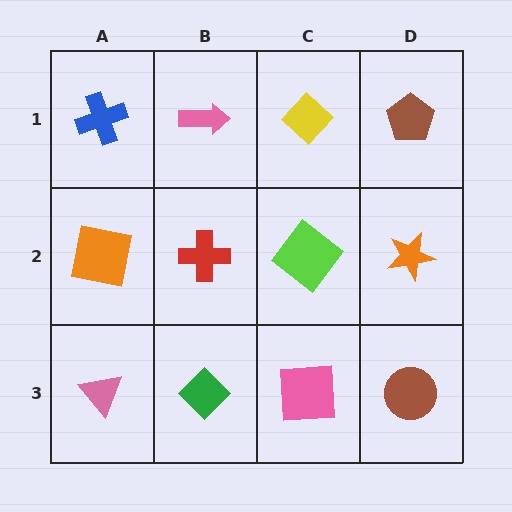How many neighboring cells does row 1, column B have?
3.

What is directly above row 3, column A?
An orange square.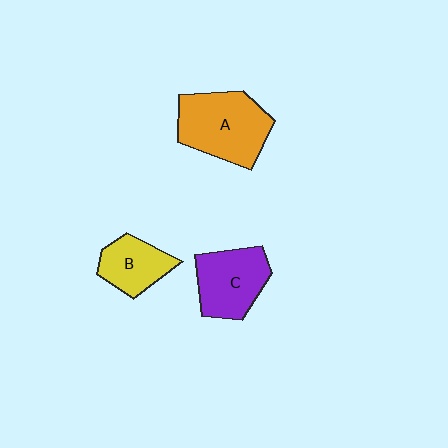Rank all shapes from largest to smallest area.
From largest to smallest: A (orange), C (purple), B (yellow).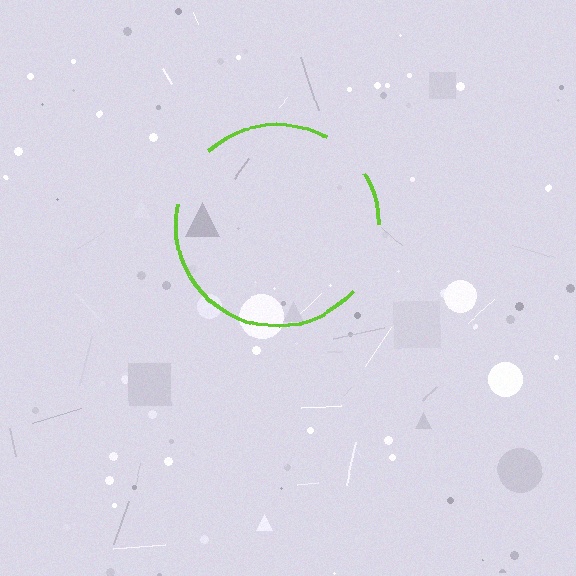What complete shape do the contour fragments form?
The contour fragments form a circle.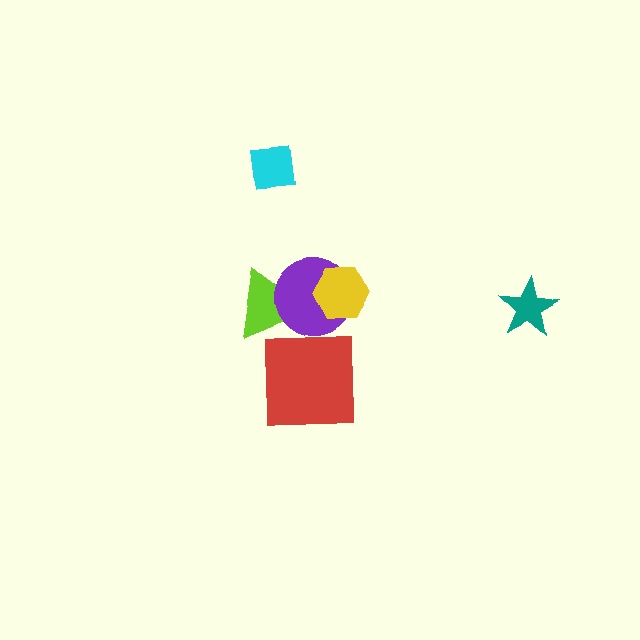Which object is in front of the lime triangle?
The purple circle is in front of the lime triangle.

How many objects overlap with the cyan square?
0 objects overlap with the cyan square.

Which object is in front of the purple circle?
The yellow hexagon is in front of the purple circle.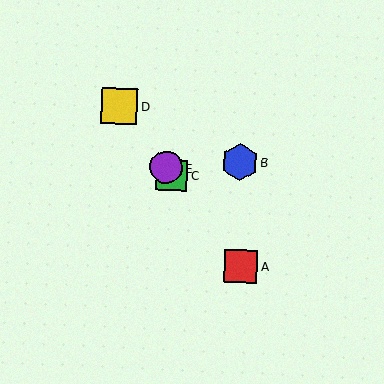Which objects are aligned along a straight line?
Objects A, C, D, E are aligned along a straight line.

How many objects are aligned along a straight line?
4 objects (A, C, D, E) are aligned along a straight line.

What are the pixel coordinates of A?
Object A is at (241, 266).